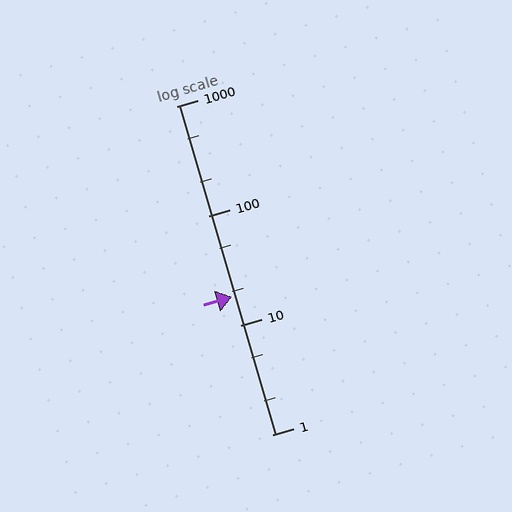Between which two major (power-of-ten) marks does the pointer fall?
The pointer is between 10 and 100.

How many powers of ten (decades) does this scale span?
The scale spans 3 decades, from 1 to 1000.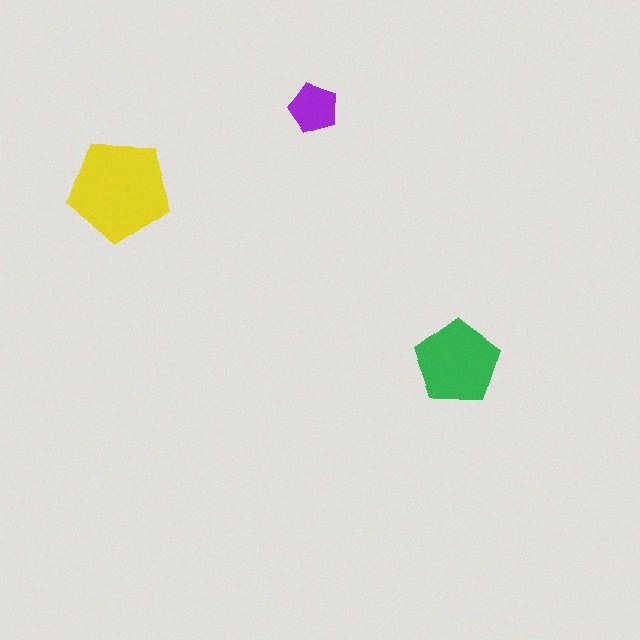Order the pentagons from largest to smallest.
the yellow one, the green one, the purple one.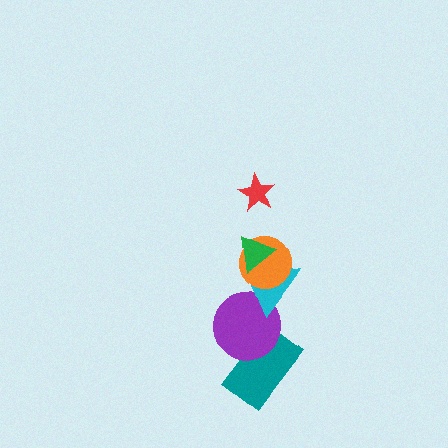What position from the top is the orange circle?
The orange circle is 3rd from the top.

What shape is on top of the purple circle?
The cyan triangle is on top of the purple circle.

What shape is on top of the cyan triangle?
The orange circle is on top of the cyan triangle.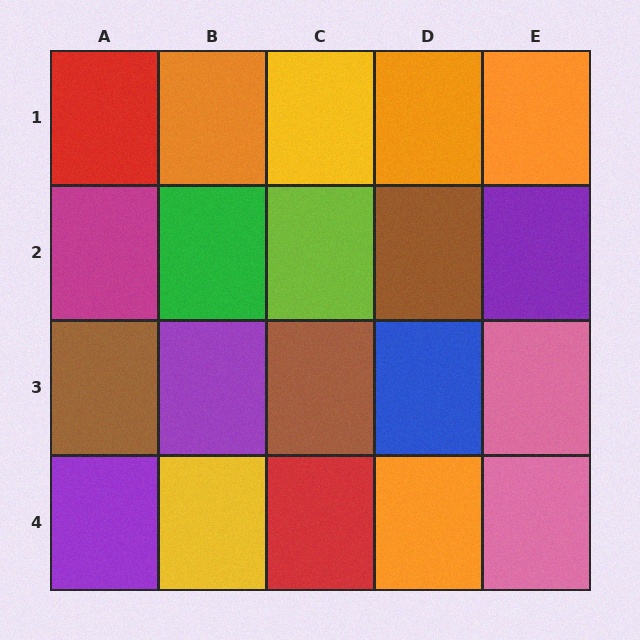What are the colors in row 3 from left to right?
Brown, purple, brown, blue, pink.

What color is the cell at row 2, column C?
Lime.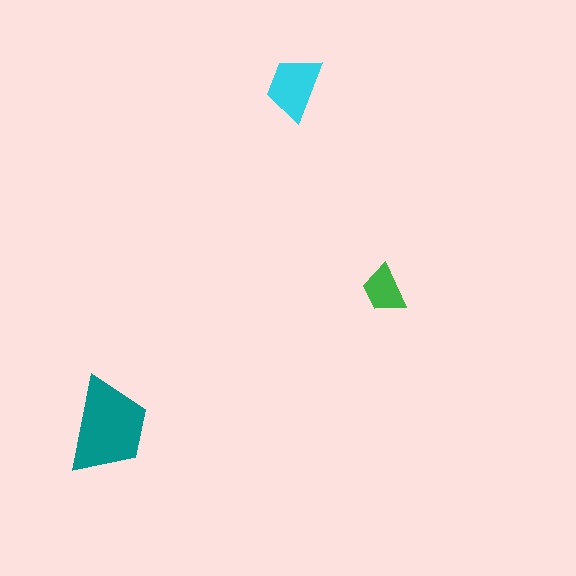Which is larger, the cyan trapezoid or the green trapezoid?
The cyan one.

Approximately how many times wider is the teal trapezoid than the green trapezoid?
About 2 times wider.